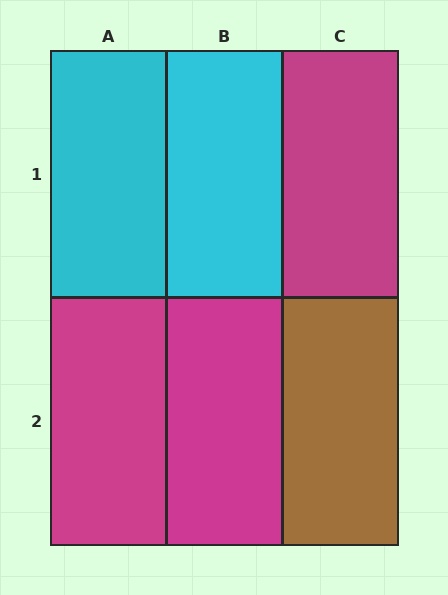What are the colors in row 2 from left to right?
Magenta, magenta, brown.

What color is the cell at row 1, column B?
Cyan.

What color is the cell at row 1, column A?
Cyan.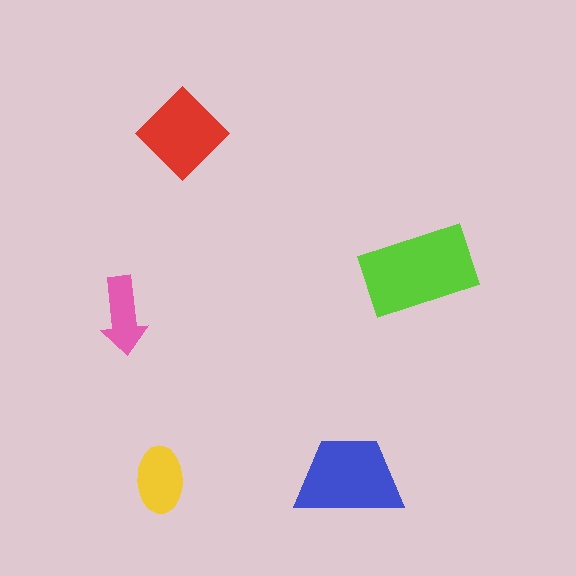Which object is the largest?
The lime rectangle.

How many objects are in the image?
There are 5 objects in the image.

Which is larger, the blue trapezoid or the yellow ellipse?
The blue trapezoid.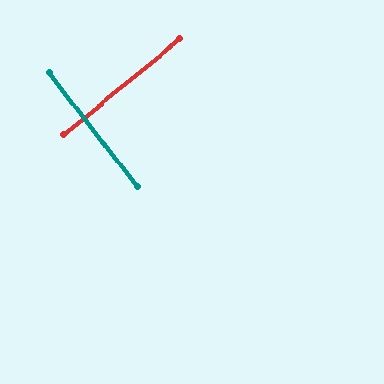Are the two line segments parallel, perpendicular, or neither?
Perpendicular — they meet at approximately 88°.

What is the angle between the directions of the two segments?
Approximately 88 degrees.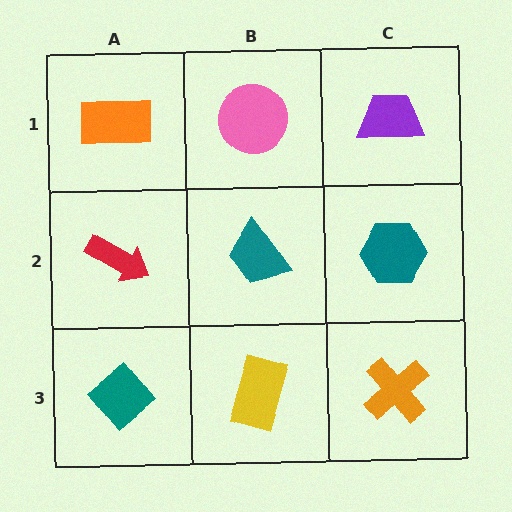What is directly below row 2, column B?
A yellow rectangle.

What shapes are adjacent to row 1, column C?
A teal hexagon (row 2, column C), a pink circle (row 1, column B).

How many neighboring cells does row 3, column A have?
2.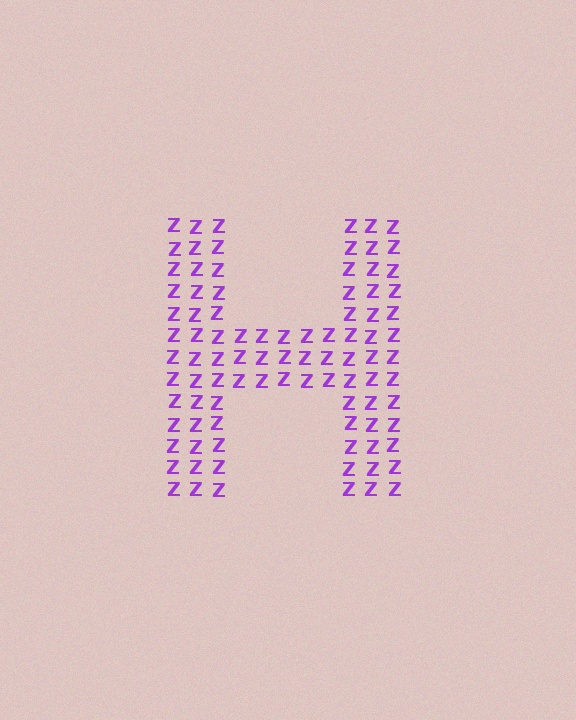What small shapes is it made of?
It is made of small letter Z's.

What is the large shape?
The large shape is the letter H.